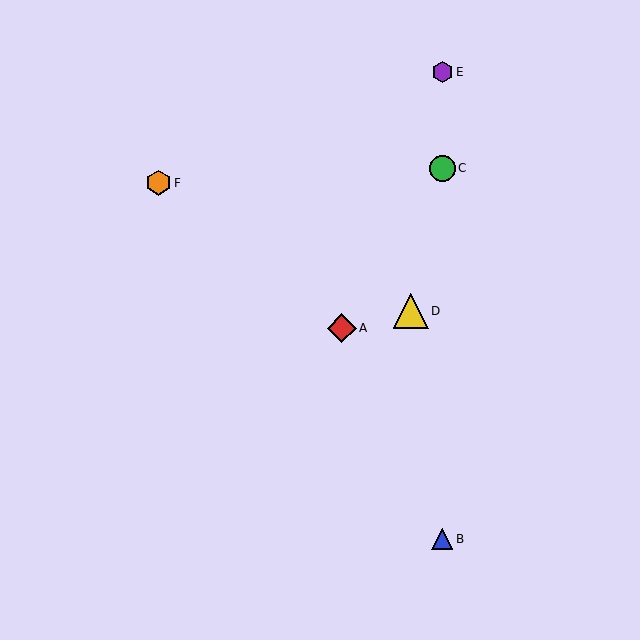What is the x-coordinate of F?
Object F is at x≈158.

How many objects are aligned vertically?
3 objects (B, C, E) are aligned vertically.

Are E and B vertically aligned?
Yes, both are at x≈442.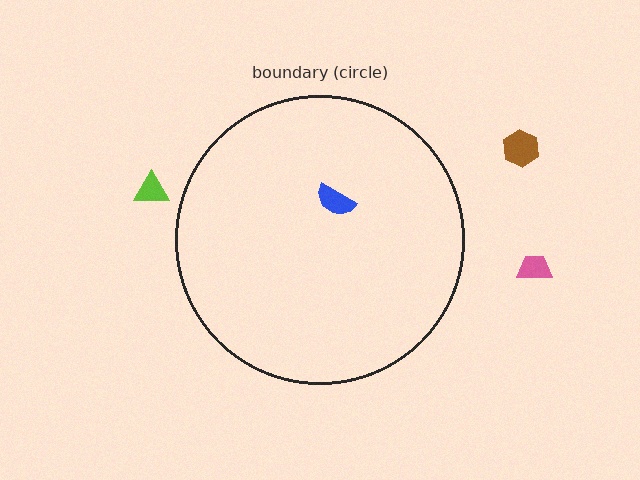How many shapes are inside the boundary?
1 inside, 3 outside.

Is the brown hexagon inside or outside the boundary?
Outside.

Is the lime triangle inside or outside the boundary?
Outside.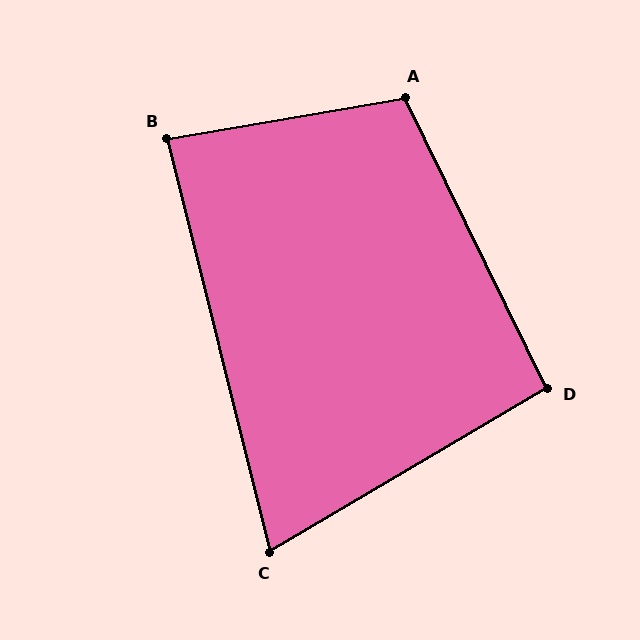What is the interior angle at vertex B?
Approximately 86 degrees (approximately right).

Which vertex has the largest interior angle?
A, at approximately 106 degrees.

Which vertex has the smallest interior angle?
C, at approximately 74 degrees.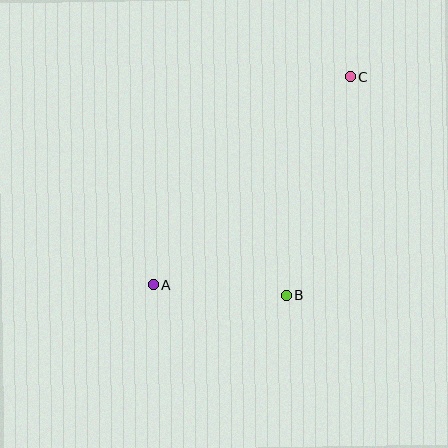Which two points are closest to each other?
Points A and B are closest to each other.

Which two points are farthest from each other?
Points A and C are farthest from each other.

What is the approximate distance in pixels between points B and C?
The distance between B and C is approximately 227 pixels.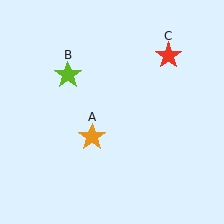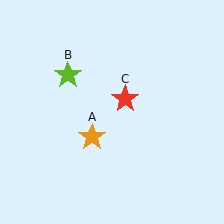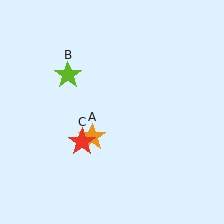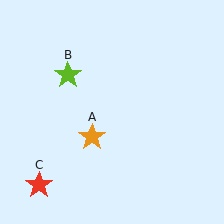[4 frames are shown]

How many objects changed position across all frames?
1 object changed position: red star (object C).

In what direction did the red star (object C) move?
The red star (object C) moved down and to the left.